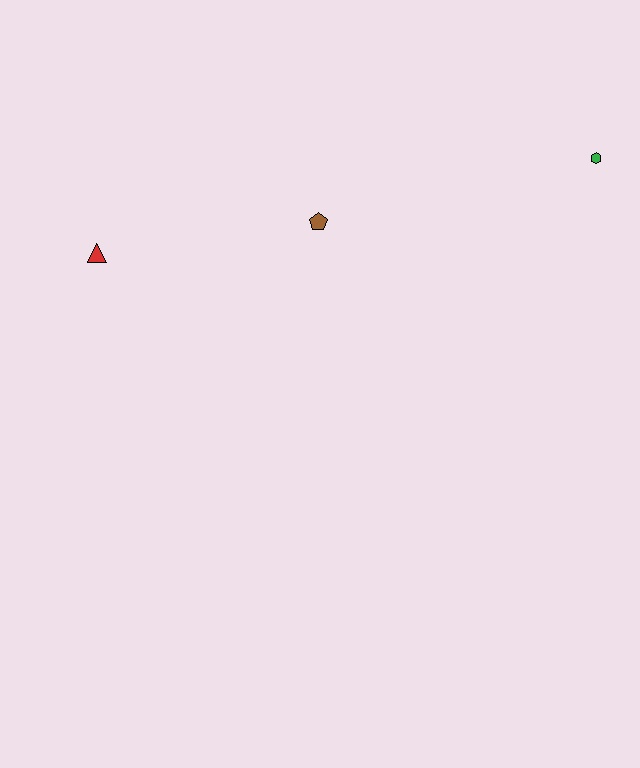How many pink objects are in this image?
There are no pink objects.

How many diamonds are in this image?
There are no diamonds.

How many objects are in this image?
There are 3 objects.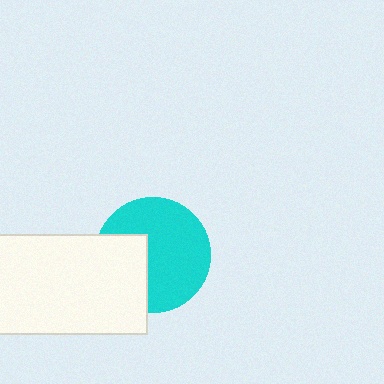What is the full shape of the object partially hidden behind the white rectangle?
The partially hidden object is a cyan circle.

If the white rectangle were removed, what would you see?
You would see the complete cyan circle.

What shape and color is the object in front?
The object in front is a white rectangle.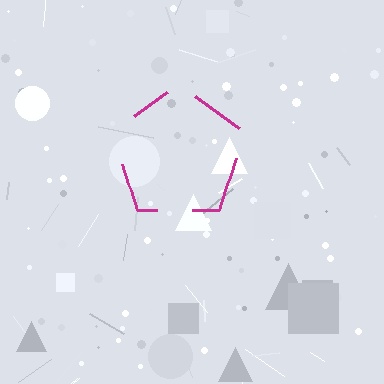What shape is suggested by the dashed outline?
The dashed outline suggests a pentagon.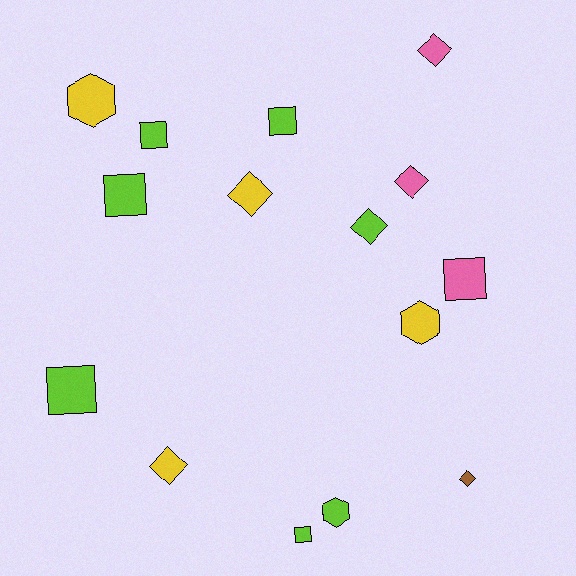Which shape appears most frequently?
Diamond, with 6 objects.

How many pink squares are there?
There is 1 pink square.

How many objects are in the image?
There are 15 objects.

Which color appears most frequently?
Lime, with 7 objects.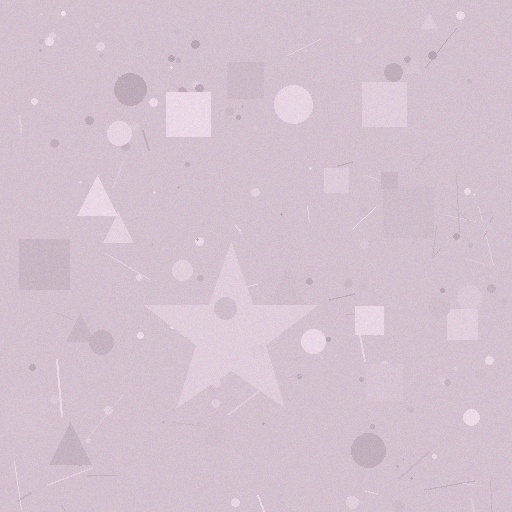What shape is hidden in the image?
A star is hidden in the image.